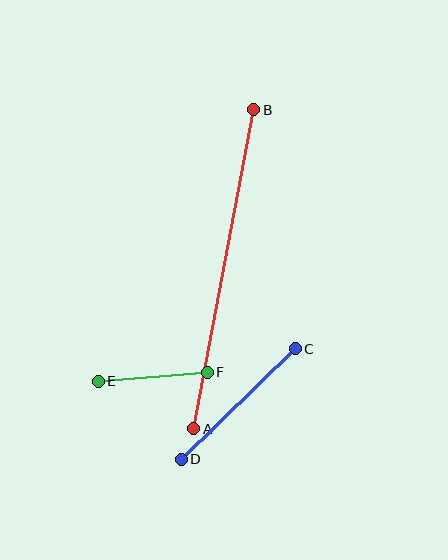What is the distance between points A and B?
The distance is approximately 325 pixels.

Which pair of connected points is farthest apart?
Points A and B are farthest apart.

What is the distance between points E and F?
The distance is approximately 110 pixels.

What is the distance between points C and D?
The distance is approximately 159 pixels.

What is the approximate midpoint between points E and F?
The midpoint is at approximately (153, 377) pixels.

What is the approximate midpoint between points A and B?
The midpoint is at approximately (224, 269) pixels.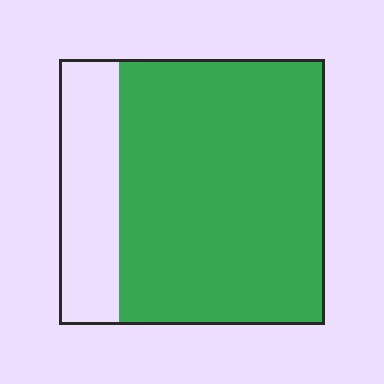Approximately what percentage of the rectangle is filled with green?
Approximately 75%.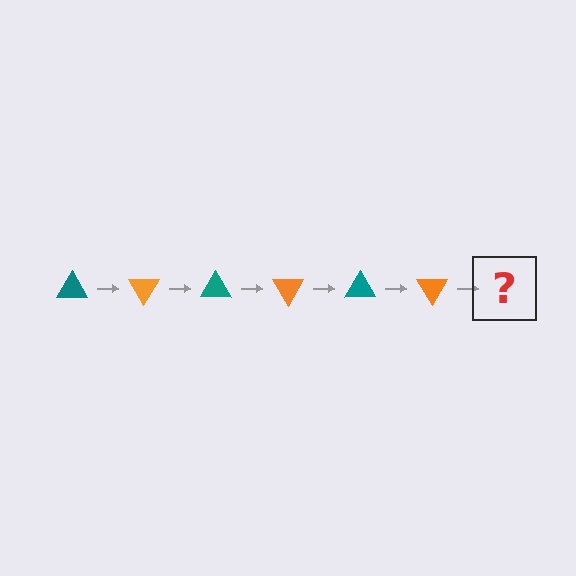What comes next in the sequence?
The next element should be a teal triangle, rotated 360 degrees from the start.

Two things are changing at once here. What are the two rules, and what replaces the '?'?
The two rules are that it rotates 60 degrees each step and the color cycles through teal and orange. The '?' should be a teal triangle, rotated 360 degrees from the start.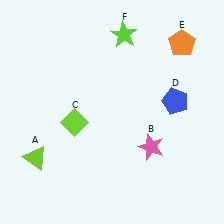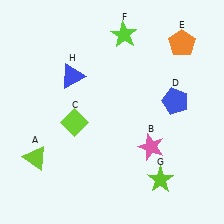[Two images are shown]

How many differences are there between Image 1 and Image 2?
There are 2 differences between the two images.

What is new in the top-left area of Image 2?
A blue triangle (H) was added in the top-left area of Image 2.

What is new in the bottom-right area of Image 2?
A lime star (G) was added in the bottom-right area of Image 2.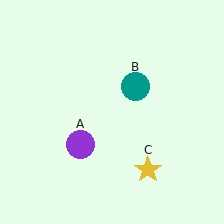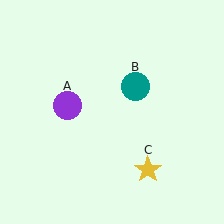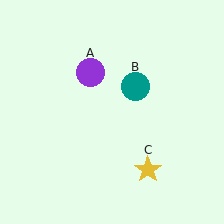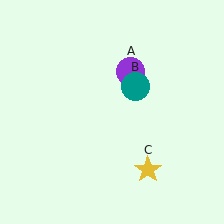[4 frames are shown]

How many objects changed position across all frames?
1 object changed position: purple circle (object A).